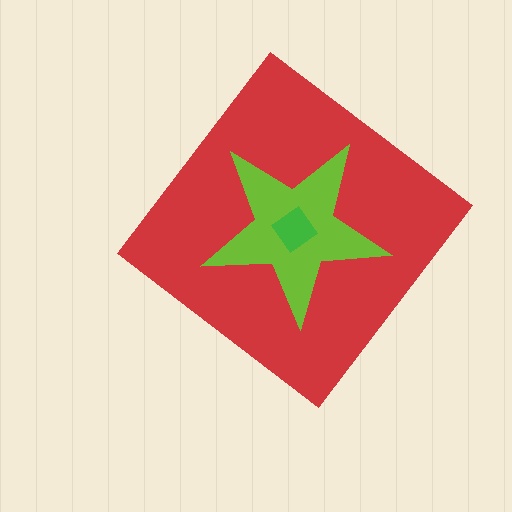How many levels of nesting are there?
3.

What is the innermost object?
The green diamond.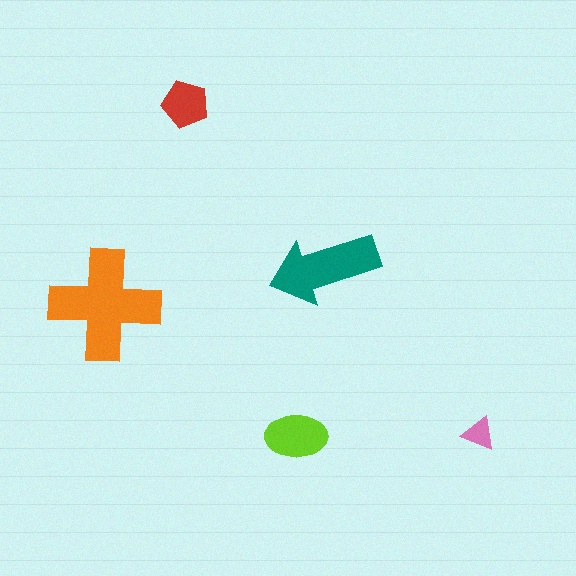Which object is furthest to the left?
The orange cross is leftmost.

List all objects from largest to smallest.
The orange cross, the teal arrow, the lime ellipse, the red pentagon, the pink triangle.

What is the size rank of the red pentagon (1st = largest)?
4th.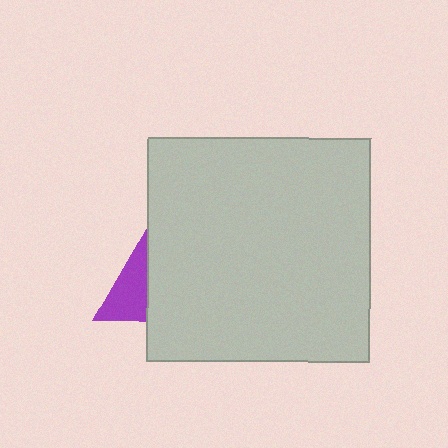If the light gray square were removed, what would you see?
You would see the complete purple triangle.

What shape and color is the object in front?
The object in front is a light gray square.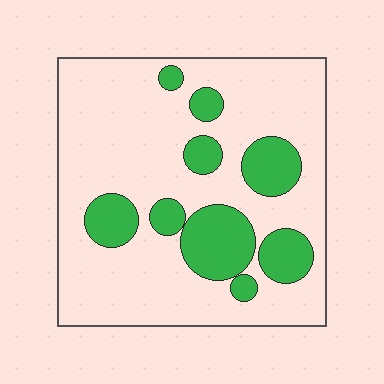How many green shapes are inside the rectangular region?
9.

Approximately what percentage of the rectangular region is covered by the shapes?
Approximately 25%.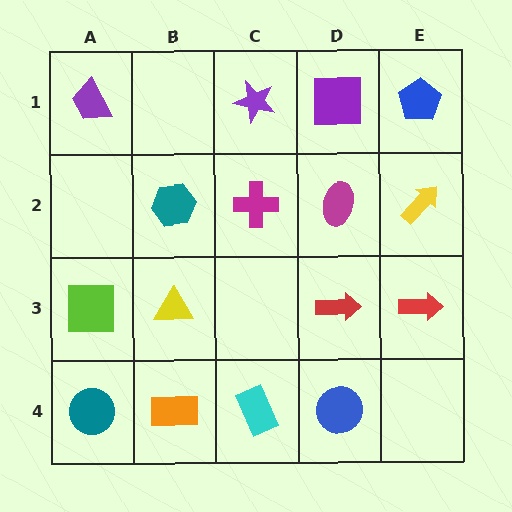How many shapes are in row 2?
4 shapes.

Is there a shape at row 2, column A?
No, that cell is empty.